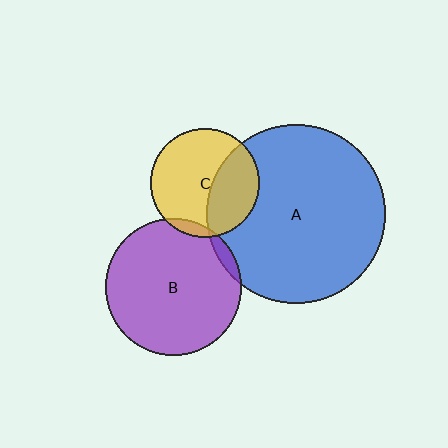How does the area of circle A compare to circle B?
Approximately 1.7 times.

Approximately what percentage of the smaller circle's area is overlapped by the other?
Approximately 5%.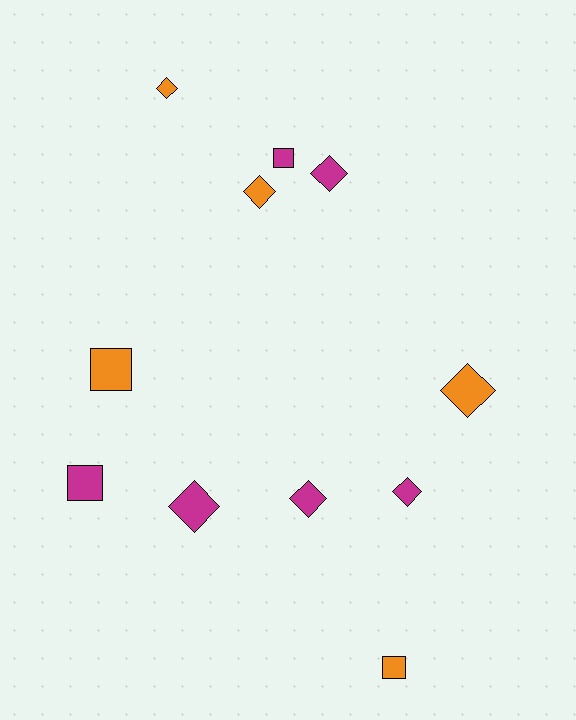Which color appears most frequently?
Magenta, with 6 objects.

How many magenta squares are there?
There are 2 magenta squares.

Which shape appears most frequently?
Diamond, with 7 objects.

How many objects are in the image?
There are 11 objects.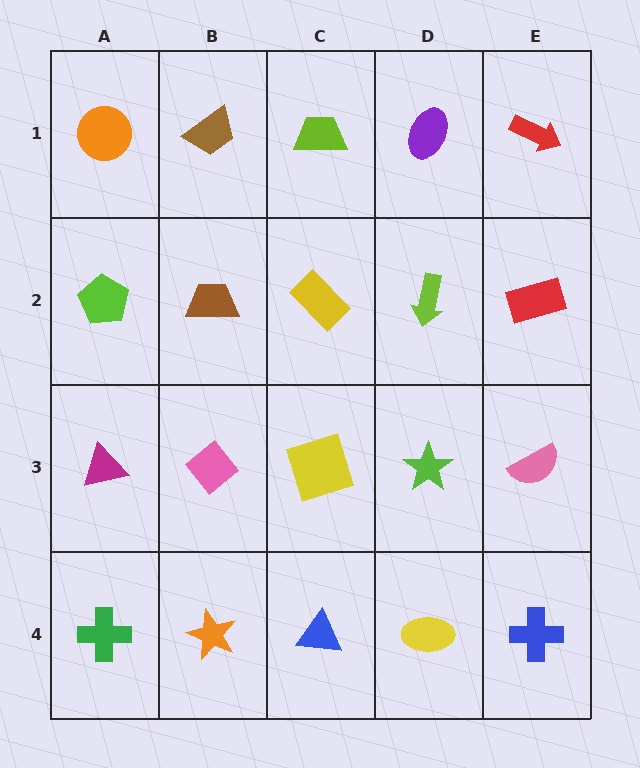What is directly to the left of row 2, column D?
A yellow rectangle.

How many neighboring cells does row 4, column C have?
3.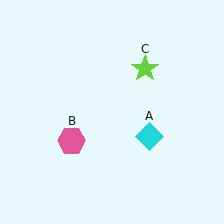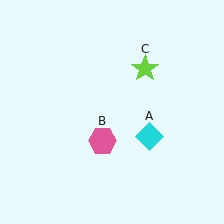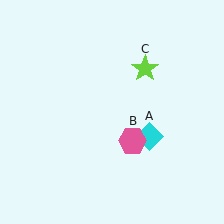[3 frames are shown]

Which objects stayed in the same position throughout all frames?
Cyan diamond (object A) and lime star (object C) remained stationary.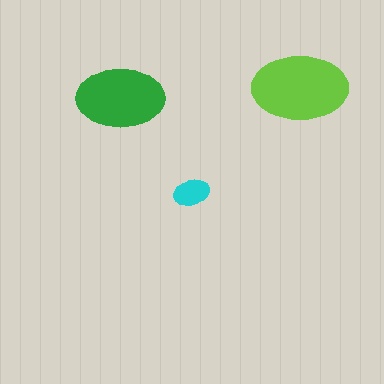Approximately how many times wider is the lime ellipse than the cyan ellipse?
About 2.5 times wider.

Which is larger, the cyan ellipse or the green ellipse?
The green one.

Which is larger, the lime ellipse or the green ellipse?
The lime one.